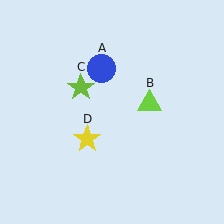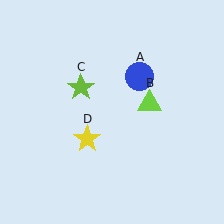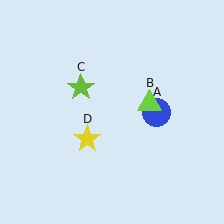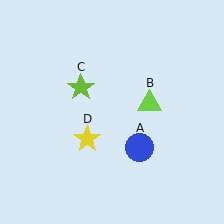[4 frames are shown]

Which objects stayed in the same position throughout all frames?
Lime triangle (object B) and lime star (object C) and yellow star (object D) remained stationary.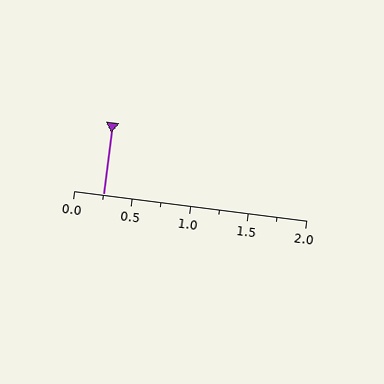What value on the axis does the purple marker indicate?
The marker indicates approximately 0.25.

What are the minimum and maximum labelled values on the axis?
The axis runs from 0.0 to 2.0.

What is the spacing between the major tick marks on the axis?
The major ticks are spaced 0.5 apart.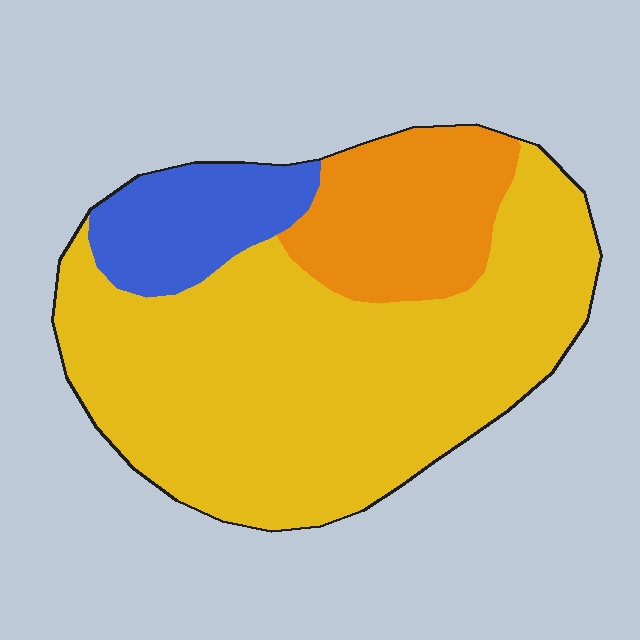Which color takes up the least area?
Blue, at roughly 15%.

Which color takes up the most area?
Yellow, at roughly 70%.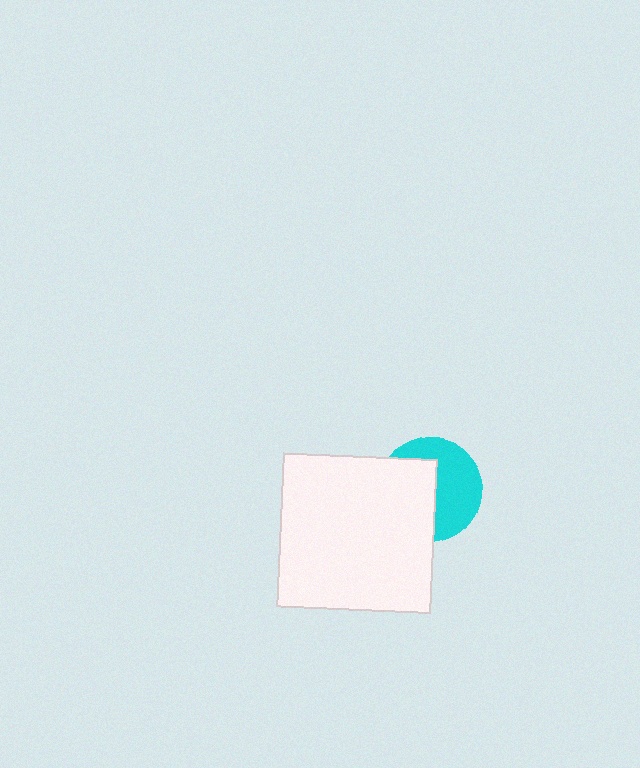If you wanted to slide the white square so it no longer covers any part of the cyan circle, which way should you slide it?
Slide it left — that is the most direct way to separate the two shapes.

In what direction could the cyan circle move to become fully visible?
The cyan circle could move right. That would shift it out from behind the white square entirely.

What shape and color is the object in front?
The object in front is a white square.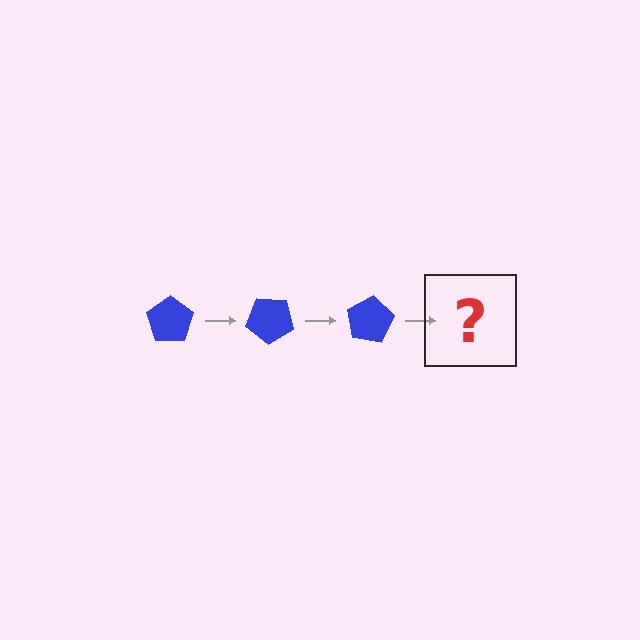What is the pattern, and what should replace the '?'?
The pattern is that the pentagon rotates 40 degrees each step. The '?' should be a blue pentagon rotated 120 degrees.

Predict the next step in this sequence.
The next step is a blue pentagon rotated 120 degrees.